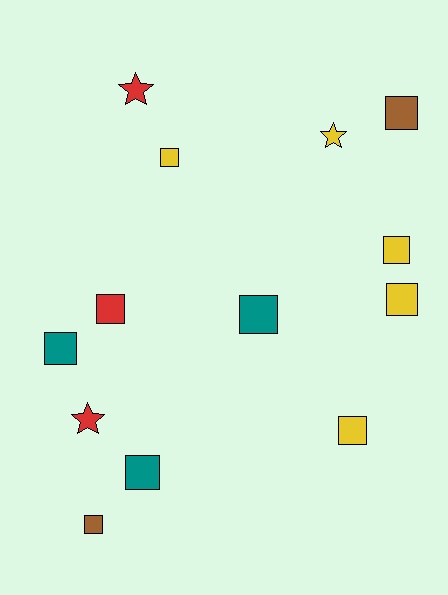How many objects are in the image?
There are 13 objects.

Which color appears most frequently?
Yellow, with 5 objects.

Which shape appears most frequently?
Square, with 10 objects.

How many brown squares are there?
There are 2 brown squares.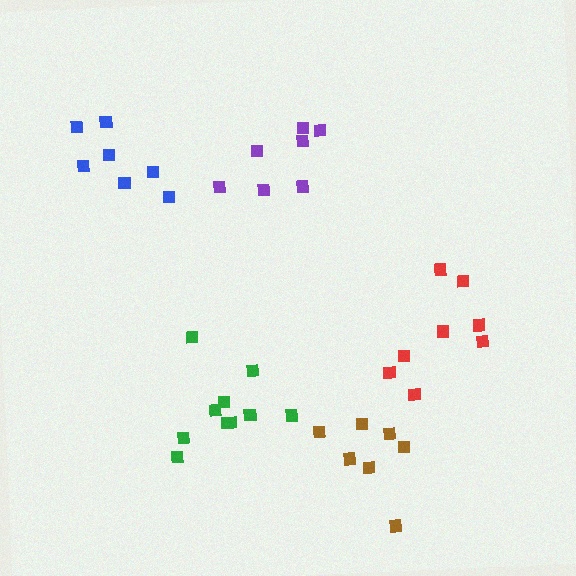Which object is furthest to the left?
The blue cluster is leftmost.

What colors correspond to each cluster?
The clusters are colored: red, green, purple, blue, brown.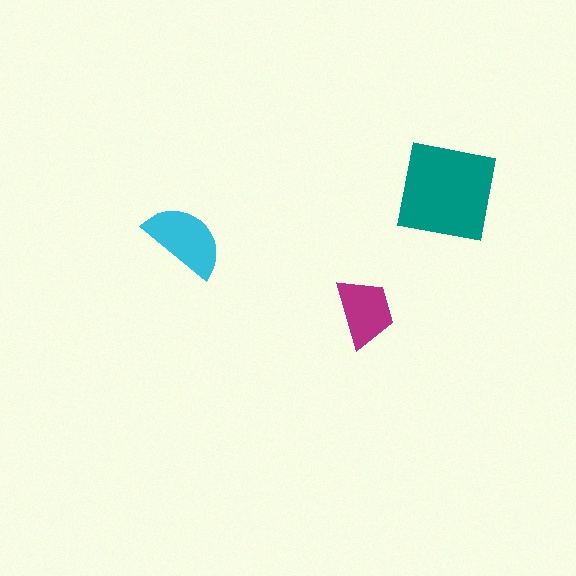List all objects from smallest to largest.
The magenta trapezoid, the cyan semicircle, the teal square.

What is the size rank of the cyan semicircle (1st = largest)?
2nd.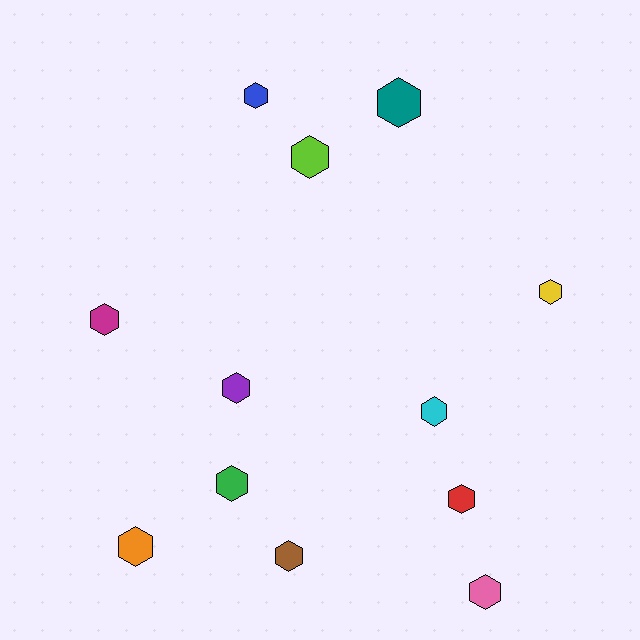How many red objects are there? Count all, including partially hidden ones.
There is 1 red object.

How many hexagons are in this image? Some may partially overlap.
There are 12 hexagons.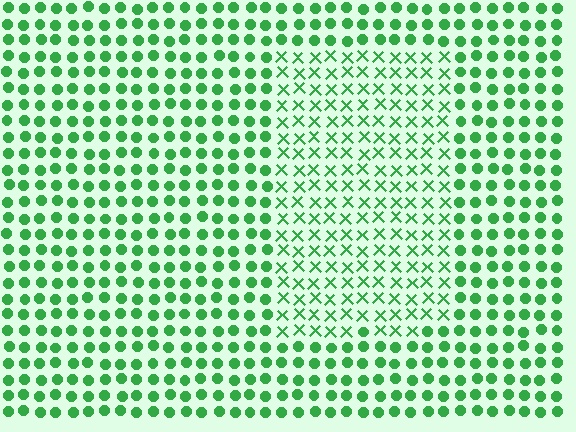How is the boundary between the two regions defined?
The boundary is defined by a change in element shape: X marks inside vs. circles outside. All elements share the same color and spacing.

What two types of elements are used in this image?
The image uses X marks inside the rectangle region and circles outside it.